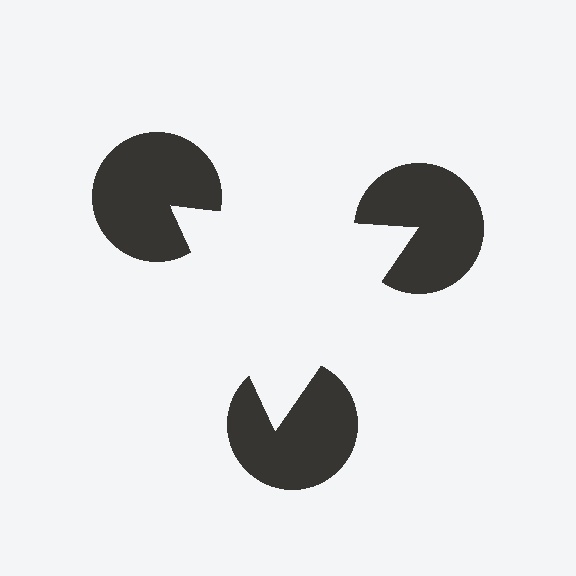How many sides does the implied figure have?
3 sides.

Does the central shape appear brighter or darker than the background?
It typically appears slightly brighter than the background, even though no actual brightness change is drawn.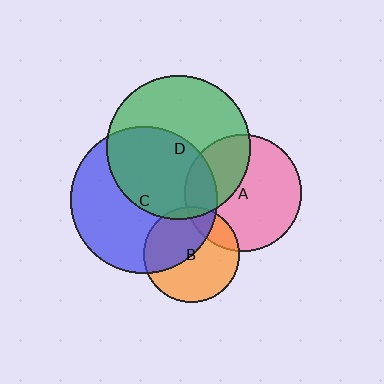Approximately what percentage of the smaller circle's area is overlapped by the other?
Approximately 5%.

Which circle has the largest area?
Circle C (blue).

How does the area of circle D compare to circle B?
Approximately 2.2 times.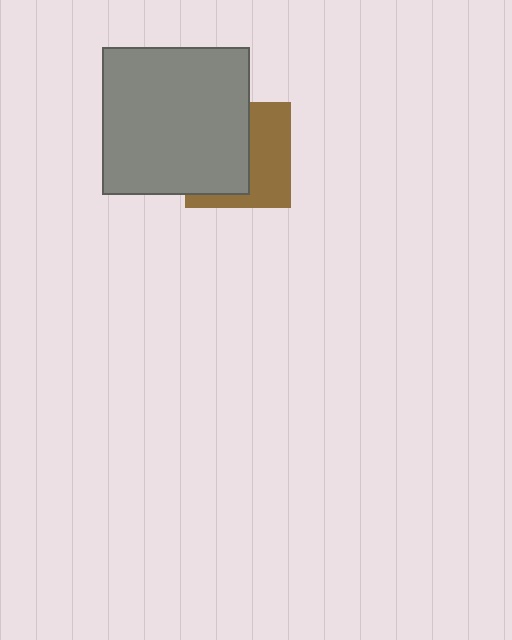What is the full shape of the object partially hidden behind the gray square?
The partially hidden object is a brown square.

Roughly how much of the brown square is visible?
About half of it is visible (roughly 46%).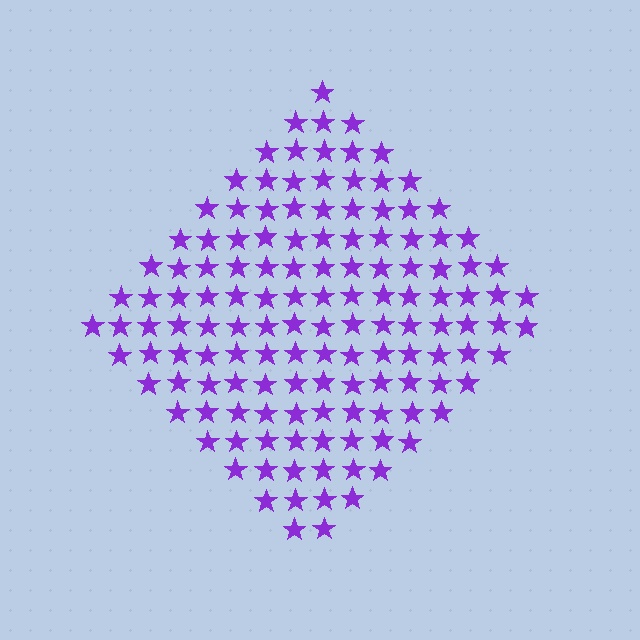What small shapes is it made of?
It is made of small stars.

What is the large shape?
The large shape is a diamond.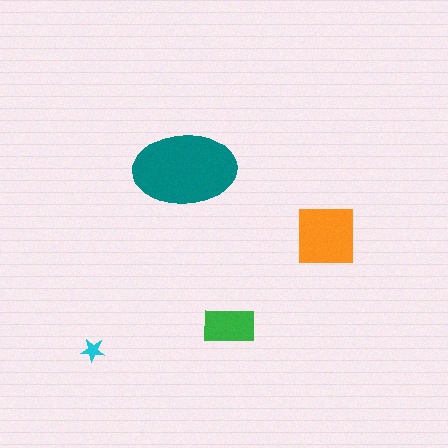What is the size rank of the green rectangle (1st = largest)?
3rd.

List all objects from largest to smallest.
The teal ellipse, the orange square, the green rectangle, the cyan star.